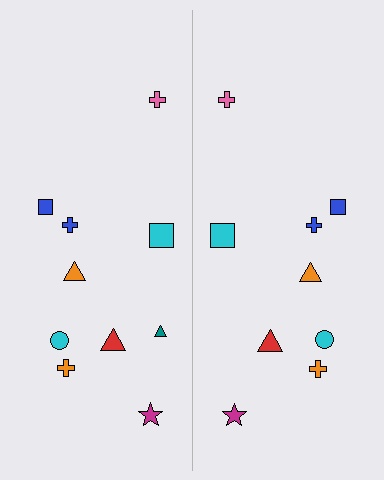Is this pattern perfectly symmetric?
No, the pattern is not perfectly symmetric. A teal triangle is missing from the right side.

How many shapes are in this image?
There are 19 shapes in this image.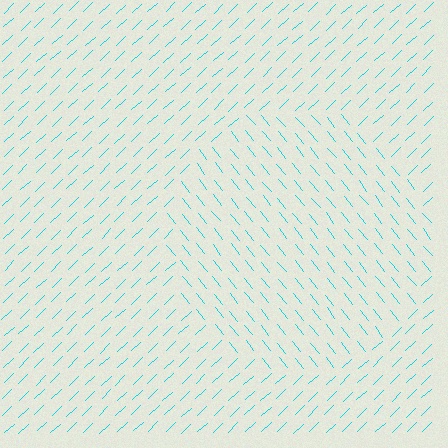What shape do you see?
I see a circle.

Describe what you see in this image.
The image is filled with small cyan line segments. A circle region in the image has lines oriented differently from the surrounding lines, creating a visible texture boundary.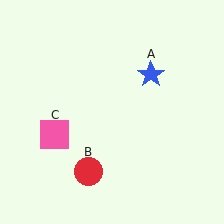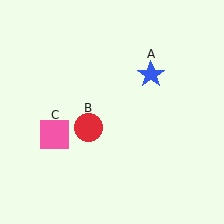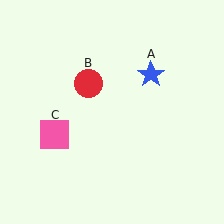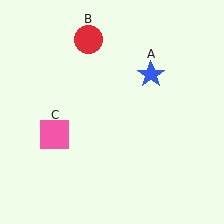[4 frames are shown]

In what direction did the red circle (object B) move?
The red circle (object B) moved up.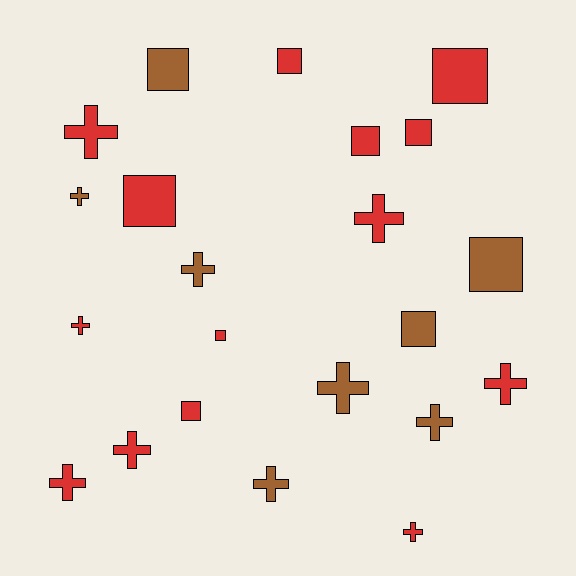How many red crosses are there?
There are 7 red crosses.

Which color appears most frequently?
Red, with 14 objects.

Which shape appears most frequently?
Cross, with 12 objects.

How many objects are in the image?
There are 22 objects.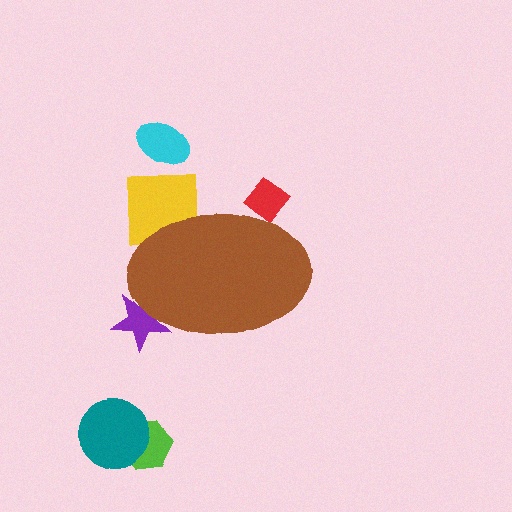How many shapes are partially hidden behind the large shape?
3 shapes are partially hidden.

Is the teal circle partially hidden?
No, the teal circle is fully visible.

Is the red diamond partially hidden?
Yes, the red diamond is partially hidden behind the brown ellipse.